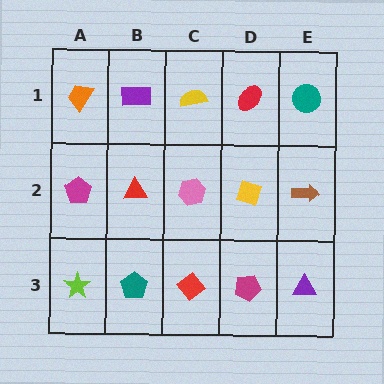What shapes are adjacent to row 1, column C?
A pink hexagon (row 2, column C), a purple rectangle (row 1, column B), a red ellipse (row 1, column D).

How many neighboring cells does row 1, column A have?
2.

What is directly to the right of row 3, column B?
A red diamond.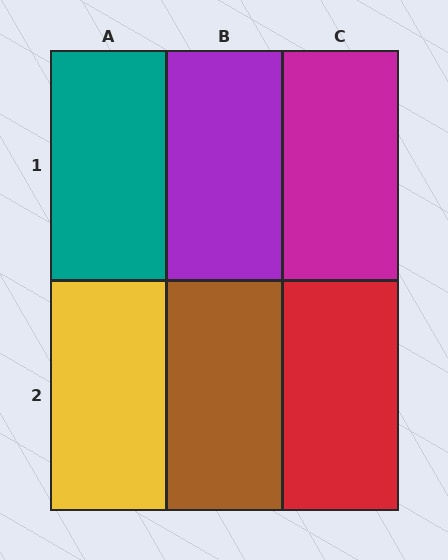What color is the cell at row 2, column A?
Yellow.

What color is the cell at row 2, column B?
Brown.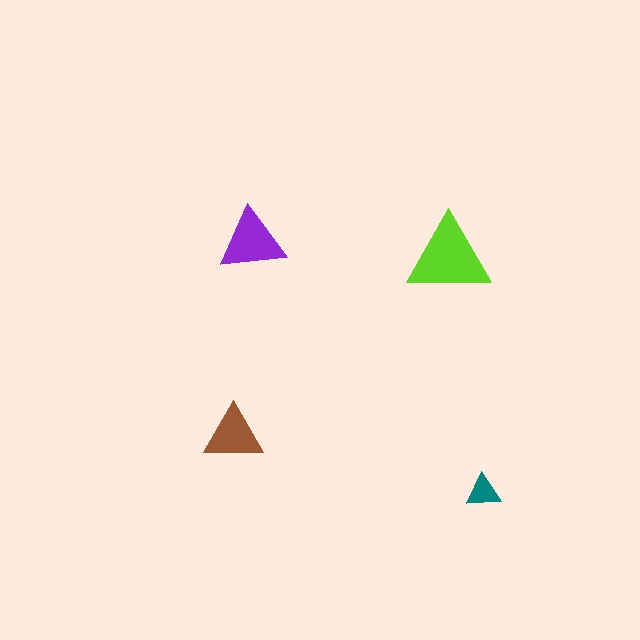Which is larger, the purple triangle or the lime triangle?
The lime one.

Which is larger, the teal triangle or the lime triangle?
The lime one.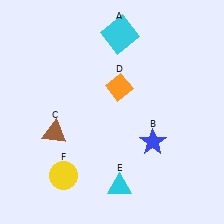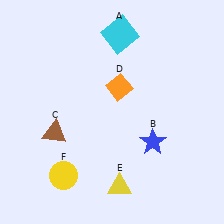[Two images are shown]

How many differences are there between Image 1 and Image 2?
There is 1 difference between the two images.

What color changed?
The triangle (E) changed from cyan in Image 1 to yellow in Image 2.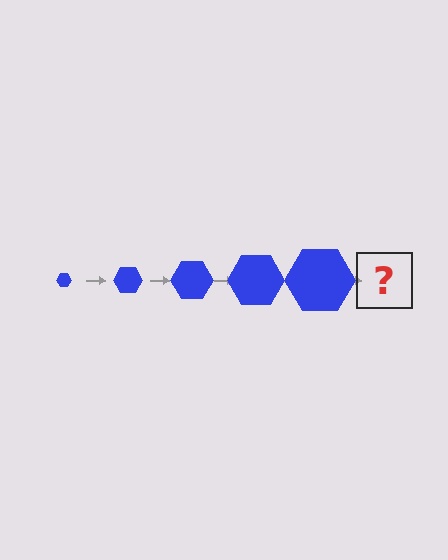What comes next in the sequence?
The next element should be a blue hexagon, larger than the previous one.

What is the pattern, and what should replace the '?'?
The pattern is that the hexagon gets progressively larger each step. The '?' should be a blue hexagon, larger than the previous one.